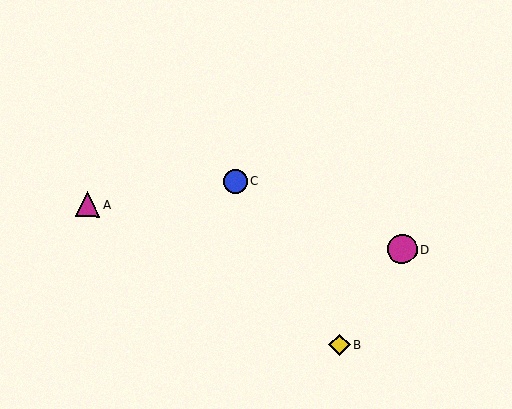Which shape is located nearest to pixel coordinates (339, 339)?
The yellow diamond (labeled B) at (339, 345) is nearest to that location.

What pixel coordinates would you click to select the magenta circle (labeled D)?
Click at (402, 250) to select the magenta circle D.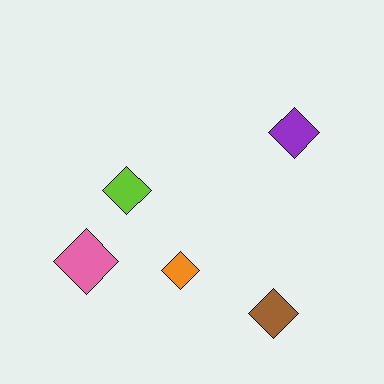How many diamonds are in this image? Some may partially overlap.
There are 5 diamonds.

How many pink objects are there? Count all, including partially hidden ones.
There is 1 pink object.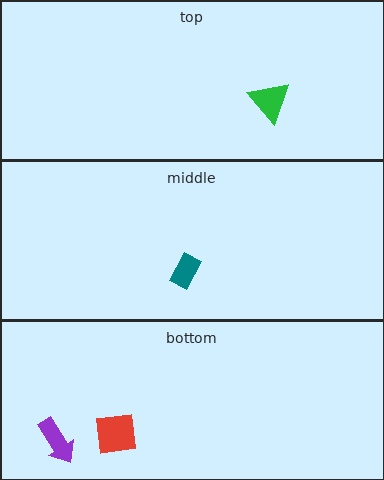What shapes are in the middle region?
The teal rectangle.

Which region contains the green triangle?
The top region.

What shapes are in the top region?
The green triangle.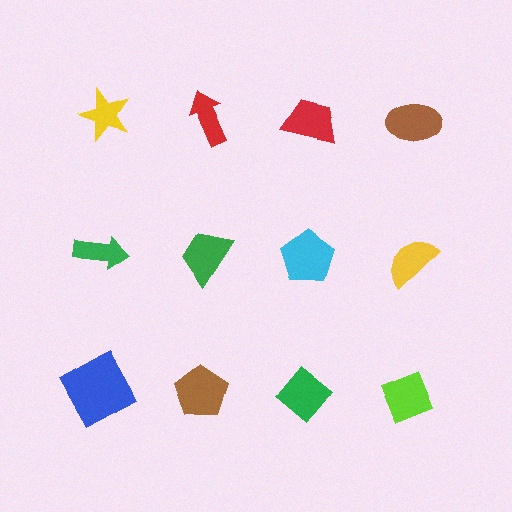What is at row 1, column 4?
A brown ellipse.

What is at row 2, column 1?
A green arrow.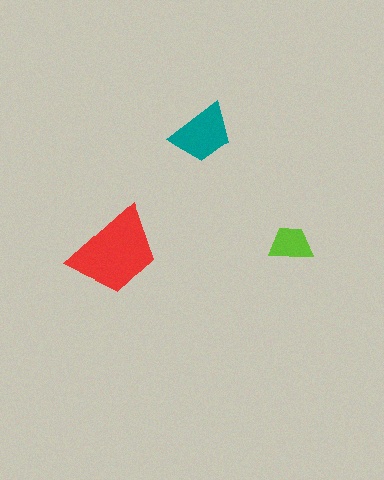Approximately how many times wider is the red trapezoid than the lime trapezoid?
About 2 times wider.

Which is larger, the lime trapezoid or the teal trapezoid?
The teal one.